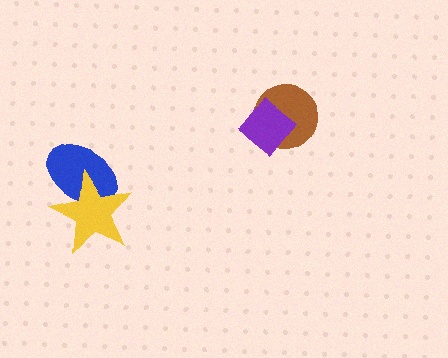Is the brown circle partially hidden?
Yes, it is partially covered by another shape.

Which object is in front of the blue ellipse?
The yellow star is in front of the blue ellipse.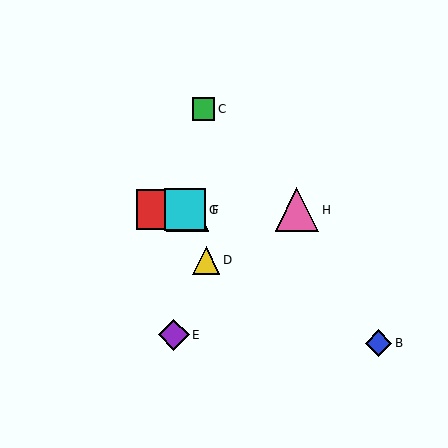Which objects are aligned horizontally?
Objects A, F, G, H are aligned horizontally.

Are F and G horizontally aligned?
Yes, both are at y≈210.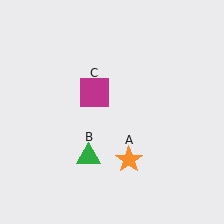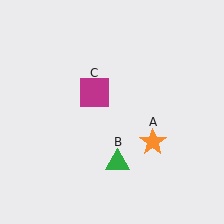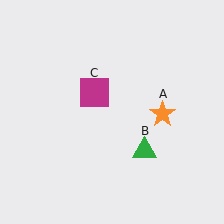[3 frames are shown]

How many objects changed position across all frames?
2 objects changed position: orange star (object A), green triangle (object B).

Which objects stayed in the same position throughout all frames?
Magenta square (object C) remained stationary.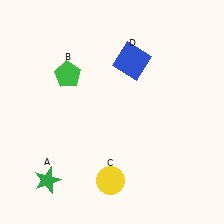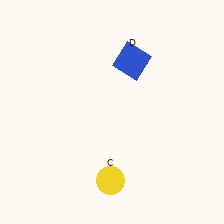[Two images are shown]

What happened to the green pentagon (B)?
The green pentagon (B) was removed in Image 2. It was in the top-left area of Image 1.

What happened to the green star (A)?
The green star (A) was removed in Image 2. It was in the bottom-left area of Image 1.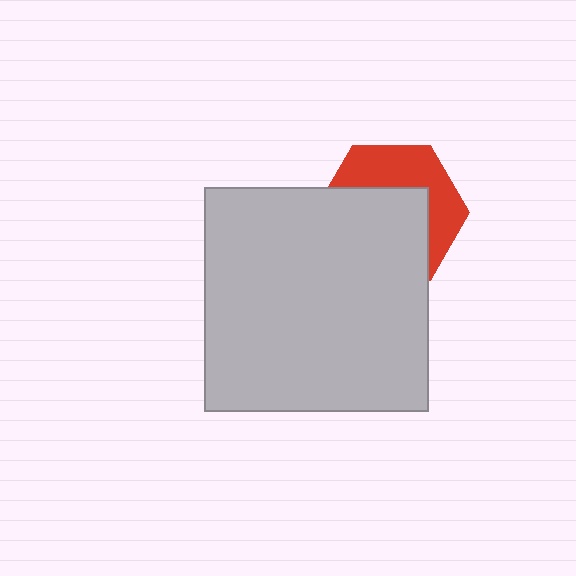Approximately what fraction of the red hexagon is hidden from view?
Roughly 59% of the red hexagon is hidden behind the light gray square.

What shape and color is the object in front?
The object in front is a light gray square.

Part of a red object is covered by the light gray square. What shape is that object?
It is a hexagon.